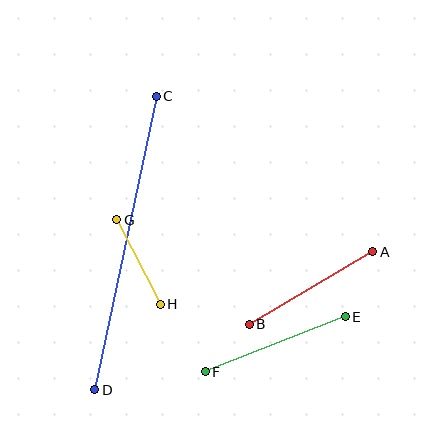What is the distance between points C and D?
The distance is approximately 300 pixels.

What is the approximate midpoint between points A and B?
The midpoint is at approximately (311, 288) pixels.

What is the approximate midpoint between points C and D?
The midpoint is at approximately (125, 243) pixels.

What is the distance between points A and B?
The distance is approximately 144 pixels.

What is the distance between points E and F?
The distance is approximately 151 pixels.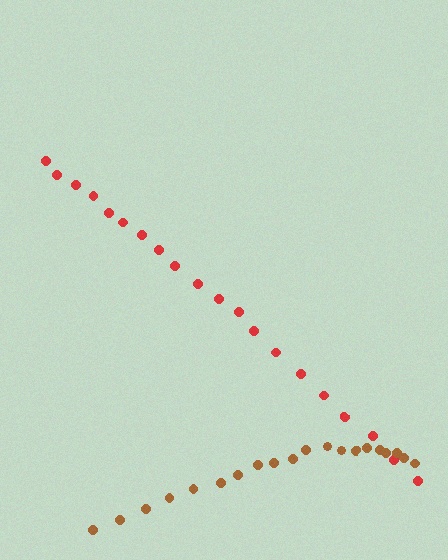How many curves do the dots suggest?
There are 2 distinct paths.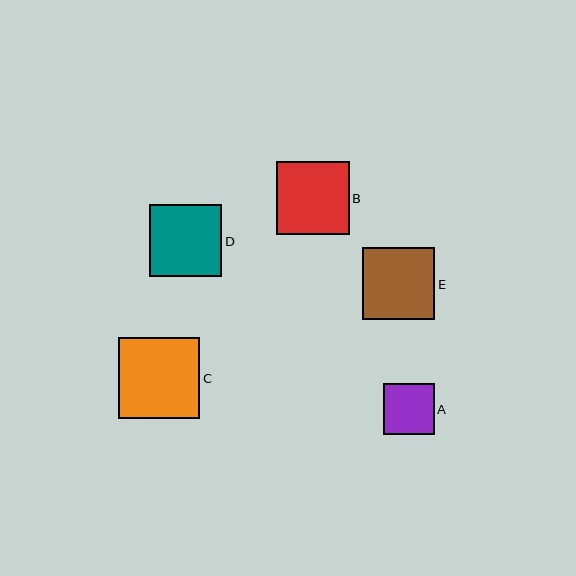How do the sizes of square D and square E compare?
Square D and square E are approximately the same size.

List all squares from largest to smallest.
From largest to smallest: C, B, D, E, A.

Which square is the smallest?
Square A is the smallest with a size of approximately 51 pixels.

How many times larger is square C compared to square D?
Square C is approximately 1.1 times the size of square D.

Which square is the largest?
Square C is the largest with a size of approximately 81 pixels.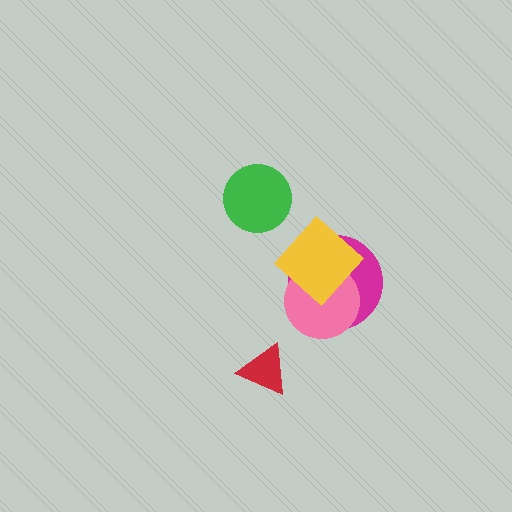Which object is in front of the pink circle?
The yellow diamond is in front of the pink circle.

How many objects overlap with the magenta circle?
2 objects overlap with the magenta circle.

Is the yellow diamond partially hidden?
No, no other shape covers it.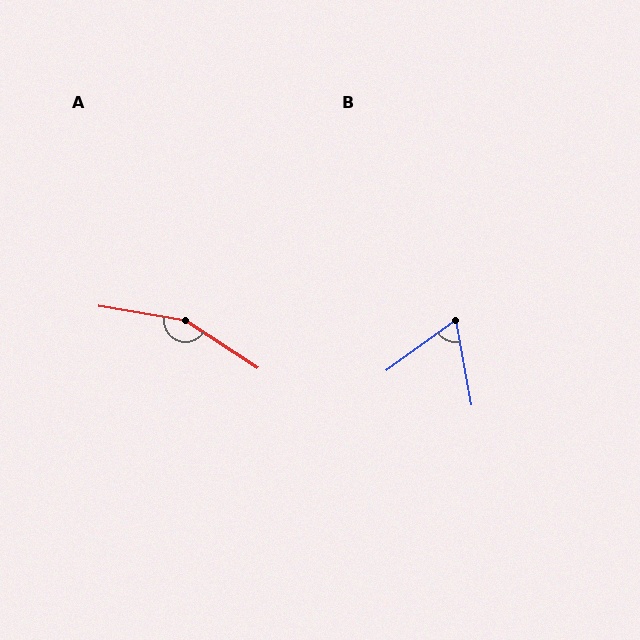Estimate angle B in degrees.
Approximately 64 degrees.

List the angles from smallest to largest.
B (64°), A (156°).